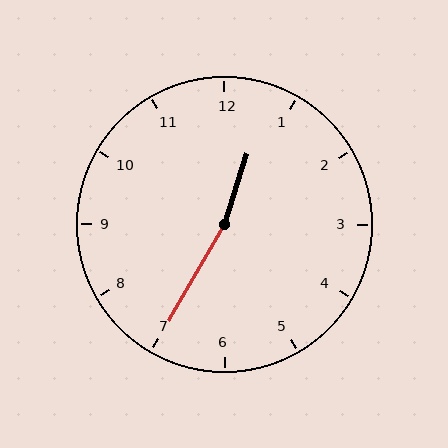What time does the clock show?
12:35.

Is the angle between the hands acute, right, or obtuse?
It is obtuse.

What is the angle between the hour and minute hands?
Approximately 168 degrees.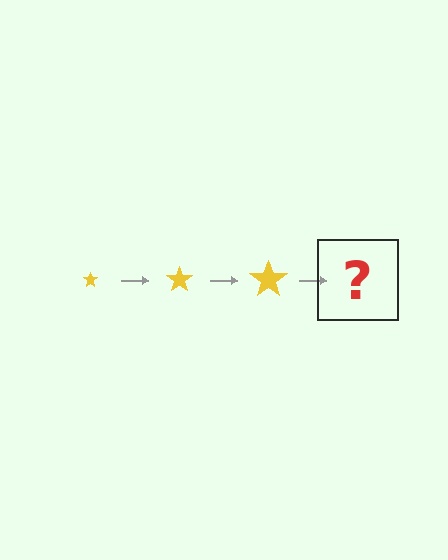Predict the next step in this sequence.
The next step is a yellow star, larger than the previous one.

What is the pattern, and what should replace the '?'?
The pattern is that the star gets progressively larger each step. The '?' should be a yellow star, larger than the previous one.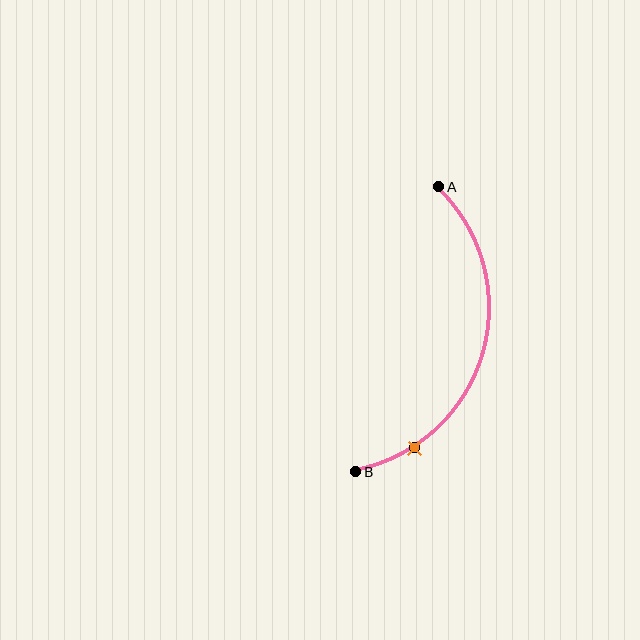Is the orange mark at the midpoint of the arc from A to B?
No. The orange mark lies on the arc but is closer to endpoint B. The arc midpoint would be at the point on the curve equidistant along the arc from both A and B.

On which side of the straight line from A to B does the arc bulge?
The arc bulges to the right of the straight line connecting A and B.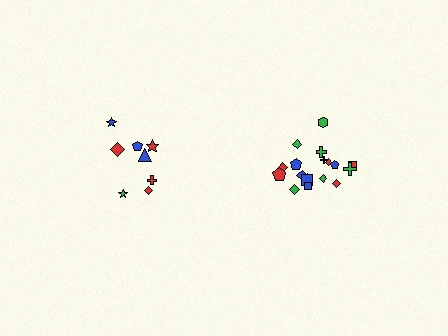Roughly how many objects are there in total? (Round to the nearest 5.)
Roughly 25 objects in total.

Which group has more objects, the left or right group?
The right group.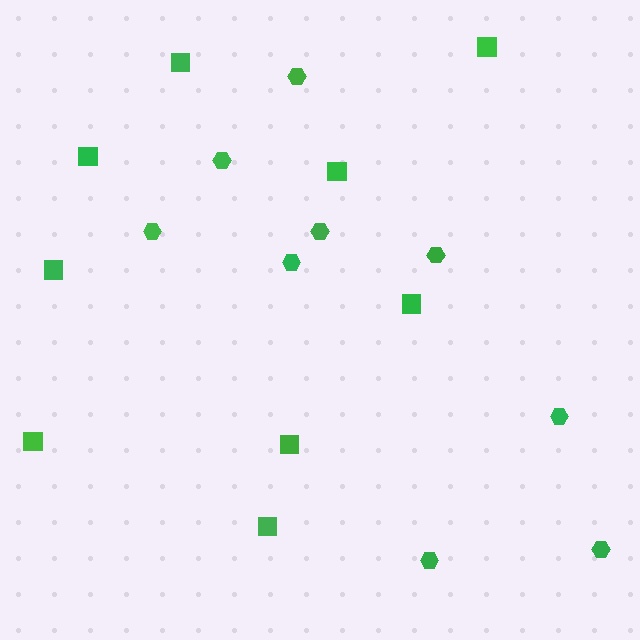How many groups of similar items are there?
There are 2 groups: one group of hexagons (9) and one group of squares (9).